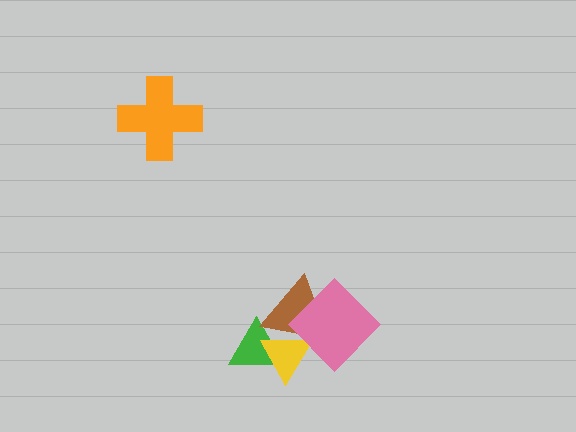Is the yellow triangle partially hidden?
Yes, it is partially covered by another shape.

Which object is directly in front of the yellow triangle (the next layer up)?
The brown triangle is directly in front of the yellow triangle.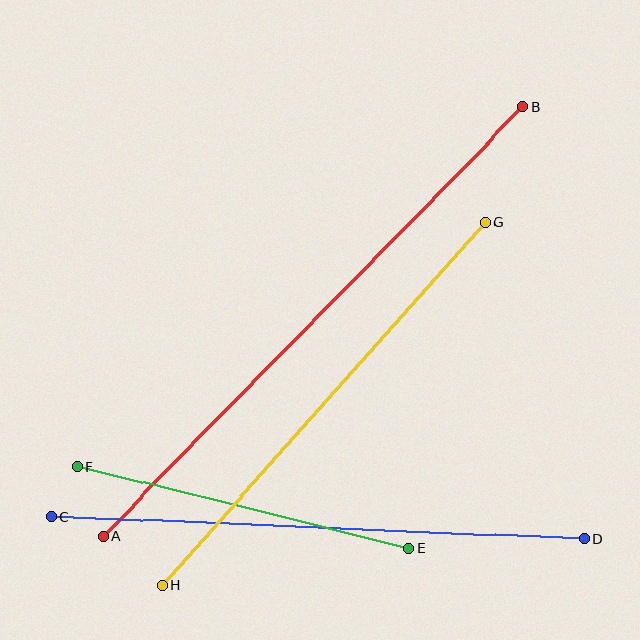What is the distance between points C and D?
The distance is approximately 534 pixels.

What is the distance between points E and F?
The distance is approximately 341 pixels.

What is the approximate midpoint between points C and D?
The midpoint is at approximately (318, 528) pixels.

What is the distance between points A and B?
The distance is approximately 600 pixels.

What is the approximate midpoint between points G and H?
The midpoint is at approximately (323, 404) pixels.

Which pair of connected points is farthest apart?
Points A and B are farthest apart.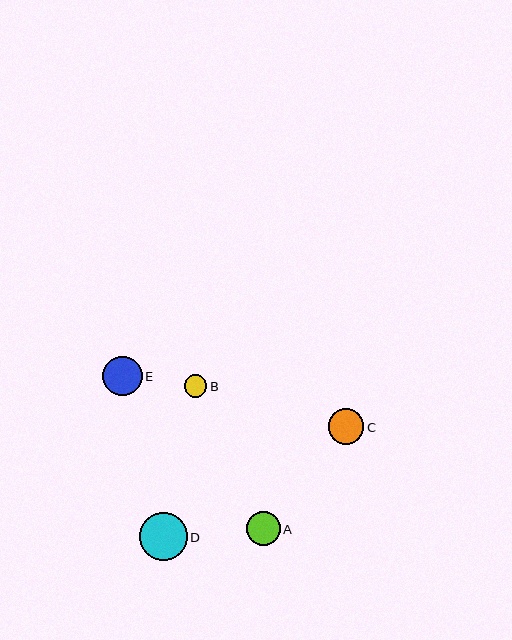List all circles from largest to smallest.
From largest to smallest: D, E, C, A, B.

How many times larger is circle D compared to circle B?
Circle D is approximately 2.1 times the size of circle B.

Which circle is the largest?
Circle D is the largest with a size of approximately 48 pixels.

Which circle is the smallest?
Circle B is the smallest with a size of approximately 22 pixels.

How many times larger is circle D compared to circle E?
Circle D is approximately 1.2 times the size of circle E.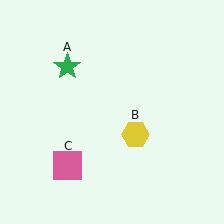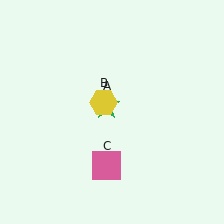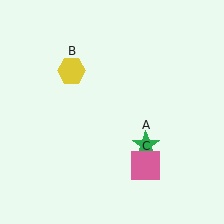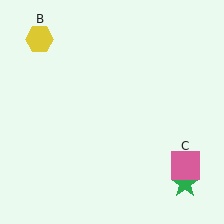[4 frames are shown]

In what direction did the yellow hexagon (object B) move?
The yellow hexagon (object B) moved up and to the left.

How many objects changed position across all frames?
3 objects changed position: green star (object A), yellow hexagon (object B), pink square (object C).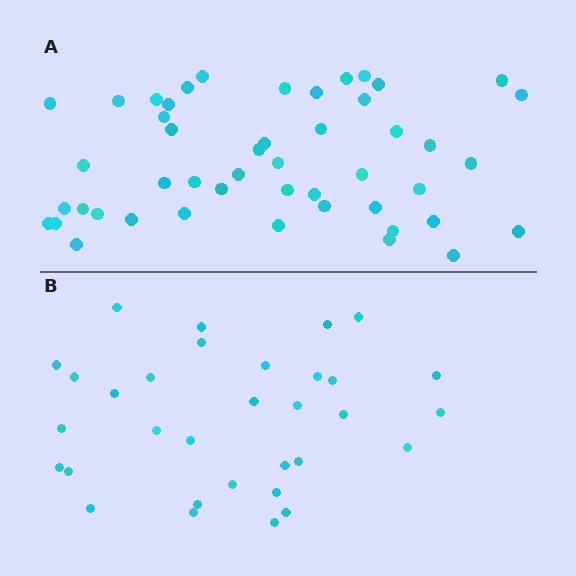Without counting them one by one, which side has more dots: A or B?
Region A (the top region) has more dots.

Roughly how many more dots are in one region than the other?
Region A has approximately 15 more dots than region B.